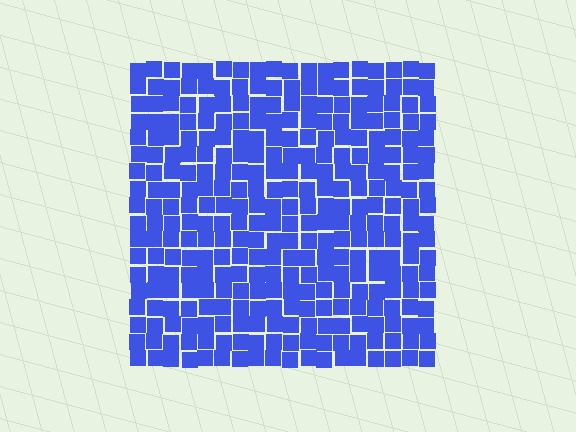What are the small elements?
The small elements are squares.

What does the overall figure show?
The overall figure shows a square.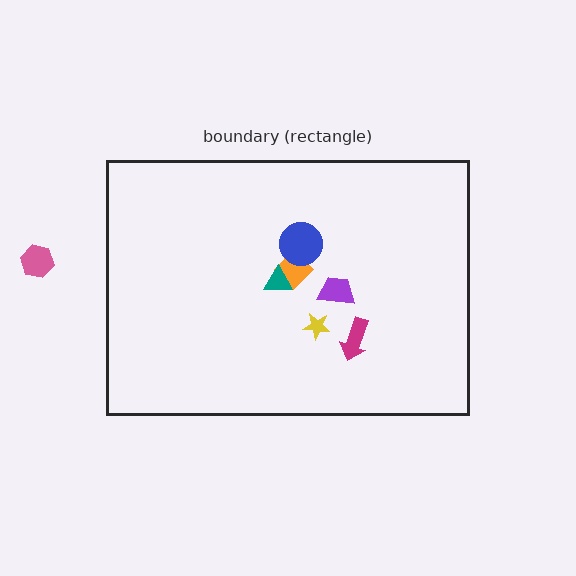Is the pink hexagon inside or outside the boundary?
Outside.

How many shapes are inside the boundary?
6 inside, 1 outside.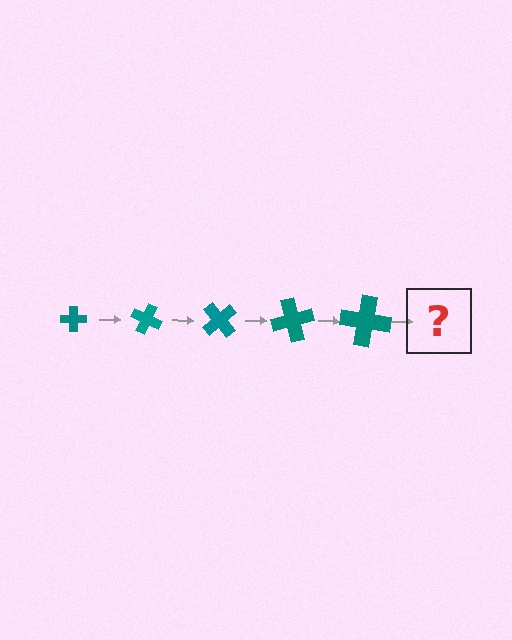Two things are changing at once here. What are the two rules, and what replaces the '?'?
The two rules are that the cross grows larger each step and it rotates 25 degrees each step. The '?' should be a cross, larger than the previous one and rotated 125 degrees from the start.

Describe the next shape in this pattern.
It should be a cross, larger than the previous one and rotated 125 degrees from the start.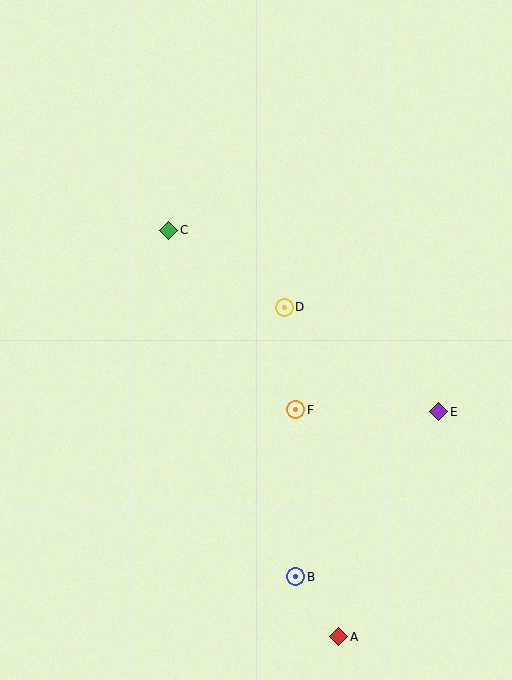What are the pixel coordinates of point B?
Point B is at (296, 577).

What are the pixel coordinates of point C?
Point C is at (169, 230).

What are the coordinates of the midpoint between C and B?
The midpoint between C and B is at (232, 404).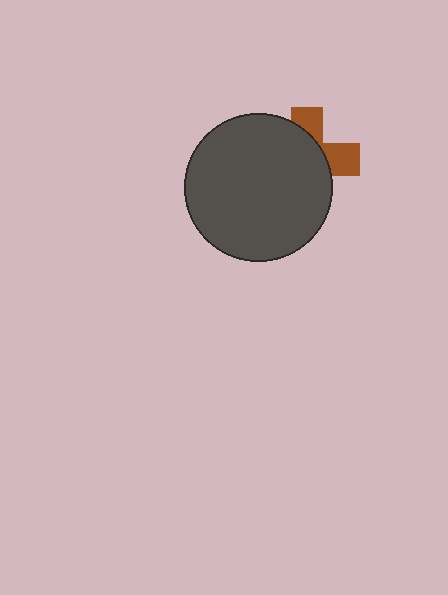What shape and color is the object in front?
The object in front is a dark gray circle.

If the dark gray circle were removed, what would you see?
You would see the complete brown cross.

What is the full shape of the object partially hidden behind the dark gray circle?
The partially hidden object is a brown cross.